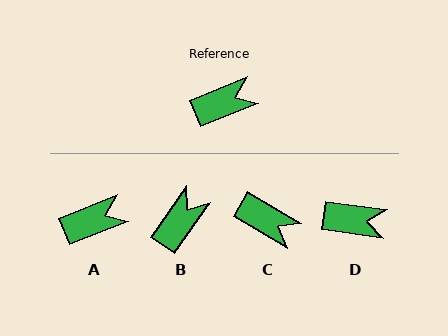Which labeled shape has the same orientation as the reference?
A.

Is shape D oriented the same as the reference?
No, it is off by about 30 degrees.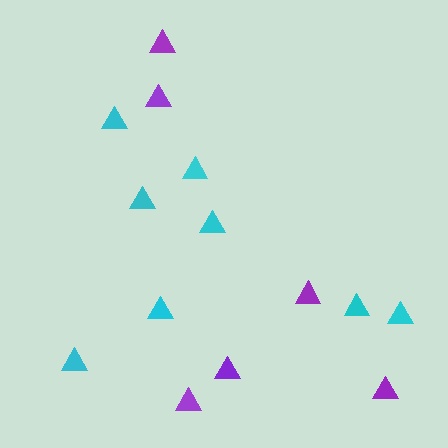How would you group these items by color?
There are 2 groups: one group of purple triangles (6) and one group of cyan triangles (8).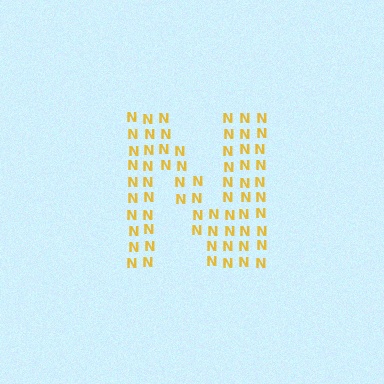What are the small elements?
The small elements are letter N's.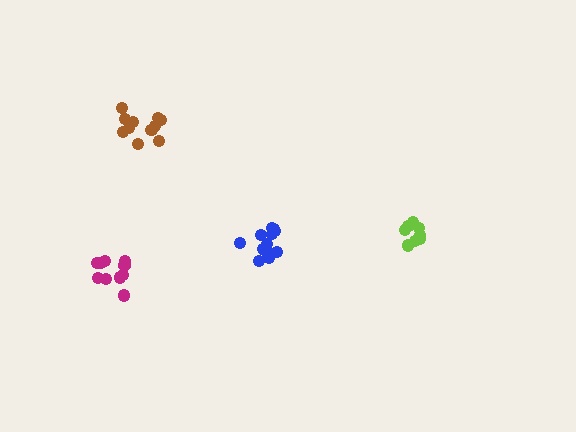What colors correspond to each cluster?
The clusters are colored: brown, lime, blue, magenta.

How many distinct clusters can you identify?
There are 4 distinct clusters.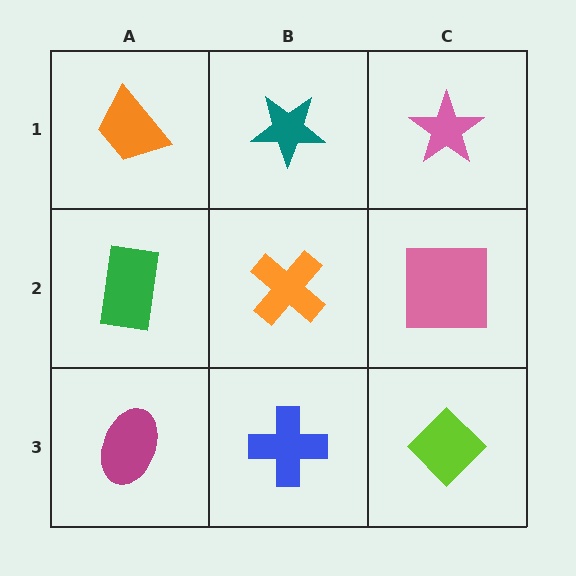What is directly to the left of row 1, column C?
A teal star.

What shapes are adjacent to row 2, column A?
An orange trapezoid (row 1, column A), a magenta ellipse (row 3, column A), an orange cross (row 2, column B).